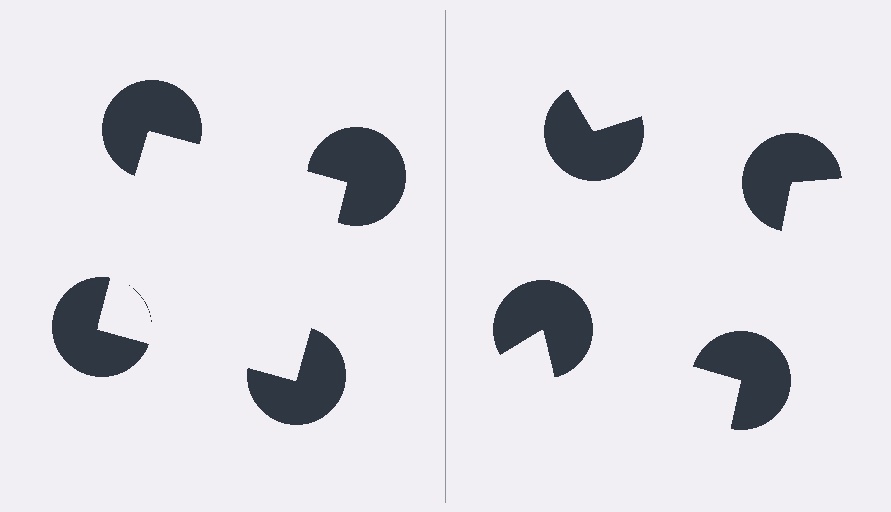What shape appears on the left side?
An illusory square.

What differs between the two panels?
The pac-man discs are positioned identically on both sides; only the wedge orientations differ. On the left they align to a square; on the right they are misaligned.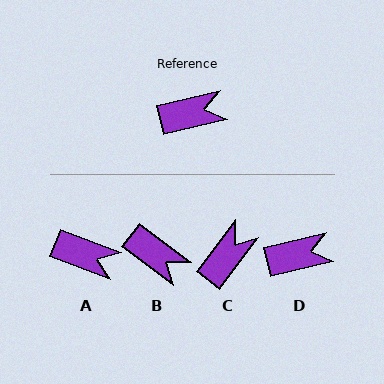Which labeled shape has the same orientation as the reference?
D.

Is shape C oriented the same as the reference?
No, it is off by about 39 degrees.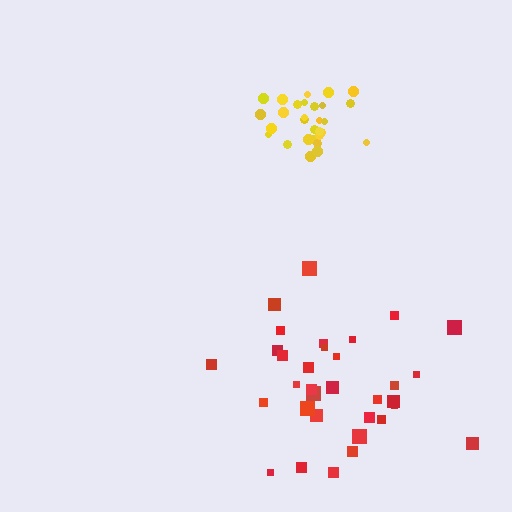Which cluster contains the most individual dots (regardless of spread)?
Red (33).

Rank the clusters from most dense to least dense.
yellow, red.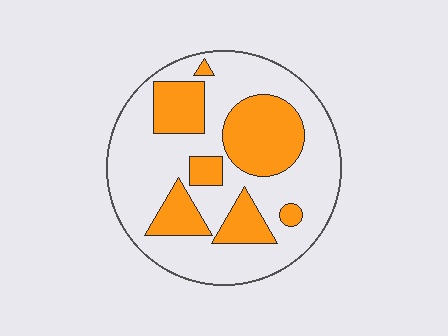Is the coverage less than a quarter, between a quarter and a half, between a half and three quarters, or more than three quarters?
Between a quarter and a half.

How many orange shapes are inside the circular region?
7.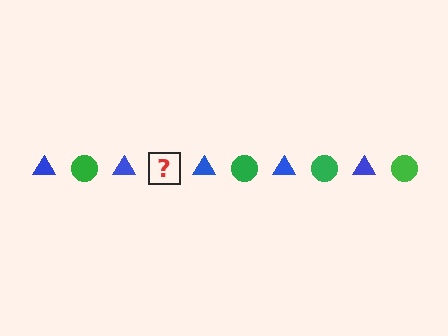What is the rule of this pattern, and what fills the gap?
The rule is that the pattern alternates between blue triangle and green circle. The gap should be filled with a green circle.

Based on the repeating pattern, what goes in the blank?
The blank should be a green circle.